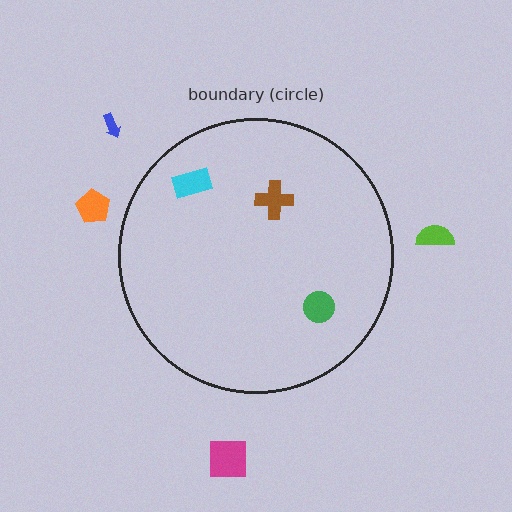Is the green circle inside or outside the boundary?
Inside.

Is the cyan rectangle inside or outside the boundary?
Inside.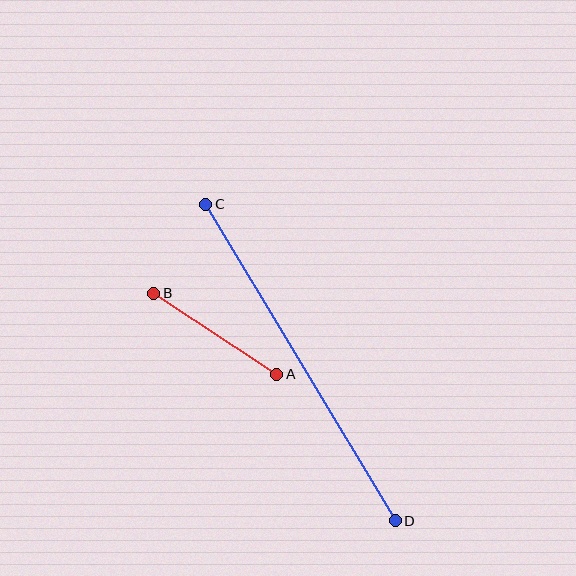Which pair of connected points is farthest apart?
Points C and D are farthest apart.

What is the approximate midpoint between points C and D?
The midpoint is at approximately (301, 363) pixels.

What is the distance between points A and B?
The distance is approximately 147 pixels.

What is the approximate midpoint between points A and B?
The midpoint is at approximately (215, 334) pixels.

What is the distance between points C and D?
The distance is approximately 368 pixels.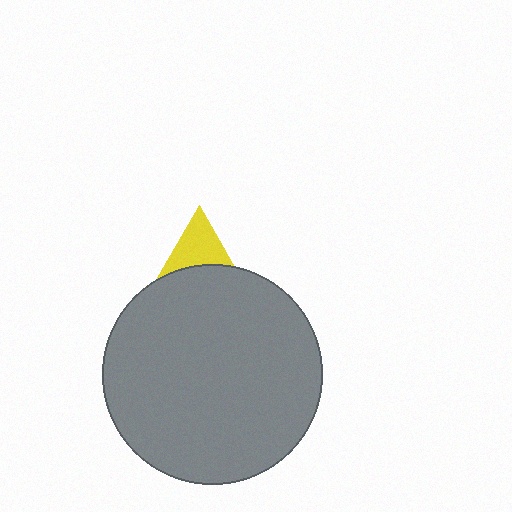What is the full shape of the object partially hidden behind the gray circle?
The partially hidden object is a yellow triangle.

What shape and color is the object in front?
The object in front is a gray circle.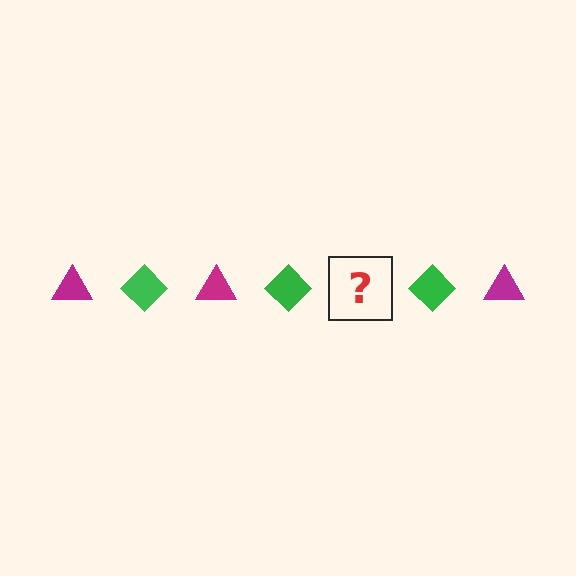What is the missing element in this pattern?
The missing element is a magenta triangle.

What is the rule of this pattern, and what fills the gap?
The rule is that the pattern alternates between magenta triangle and green diamond. The gap should be filled with a magenta triangle.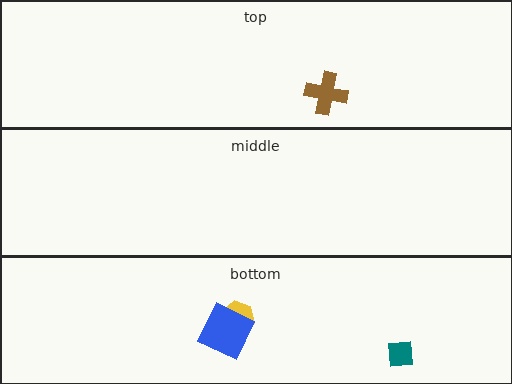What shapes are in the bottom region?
The yellow hexagon, the teal square, the blue square.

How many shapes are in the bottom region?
3.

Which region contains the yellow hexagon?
The bottom region.